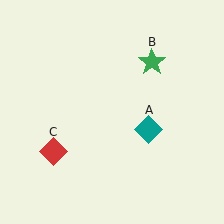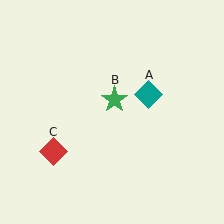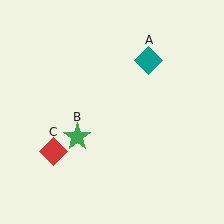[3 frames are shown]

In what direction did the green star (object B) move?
The green star (object B) moved down and to the left.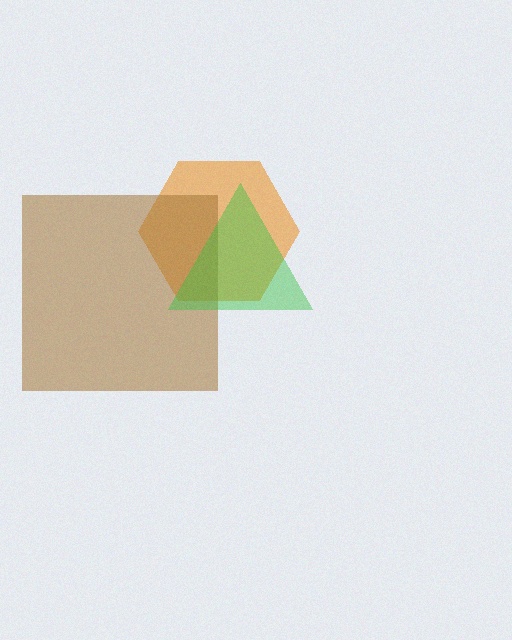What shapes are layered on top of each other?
The layered shapes are: an orange hexagon, a brown square, a green triangle.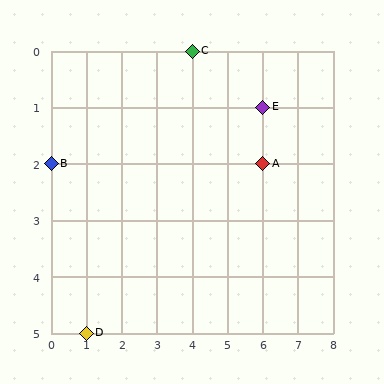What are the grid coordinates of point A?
Point A is at grid coordinates (6, 2).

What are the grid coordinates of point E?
Point E is at grid coordinates (6, 1).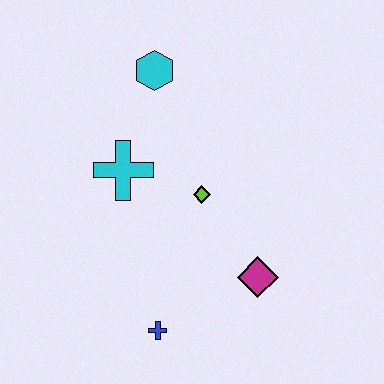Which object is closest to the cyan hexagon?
The cyan cross is closest to the cyan hexagon.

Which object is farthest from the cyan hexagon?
The blue cross is farthest from the cyan hexagon.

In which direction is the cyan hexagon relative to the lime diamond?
The cyan hexagon is above the lime diamond.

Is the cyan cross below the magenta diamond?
No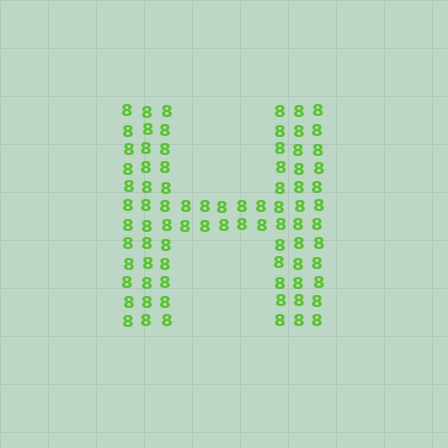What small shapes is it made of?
It is made of small digit 8's.